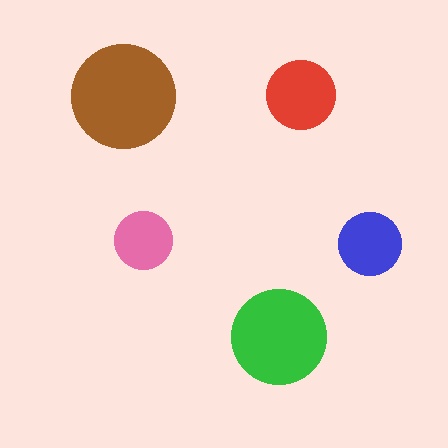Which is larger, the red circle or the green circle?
The green one.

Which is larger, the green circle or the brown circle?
The brown one.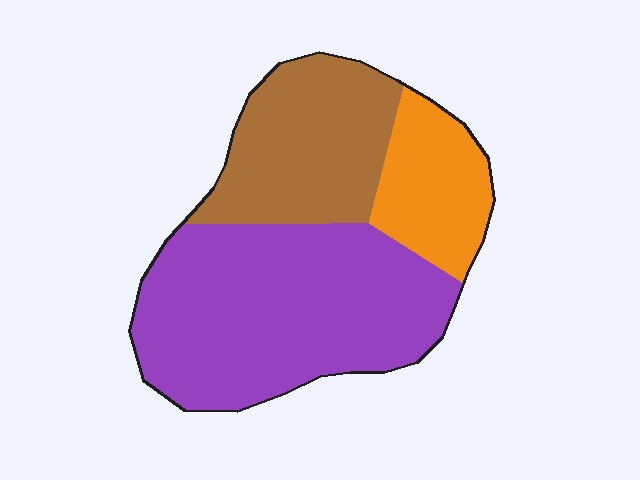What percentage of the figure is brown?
Brown covers 29% of the figure.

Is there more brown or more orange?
Brown.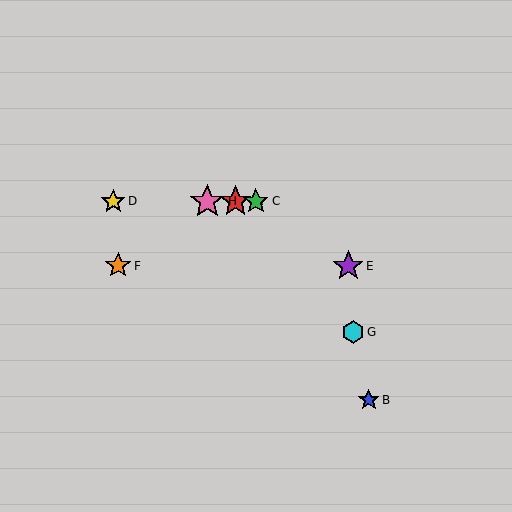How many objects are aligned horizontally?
4 objects (A, C, D, H) are aligned horizontally.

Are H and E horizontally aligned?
No, H is at y≈201 and E is at y≈266.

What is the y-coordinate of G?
Object G is at y≈332.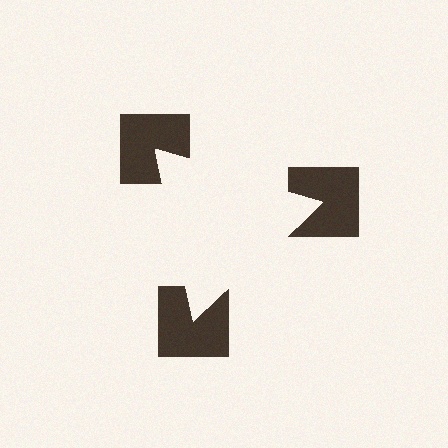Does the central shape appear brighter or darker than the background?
It typically appears slightly brighter than the background, even though no actual brightness change is drawn.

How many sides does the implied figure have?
3 sides.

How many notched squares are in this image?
There are 3 — one at each vertex of the illusory triangle.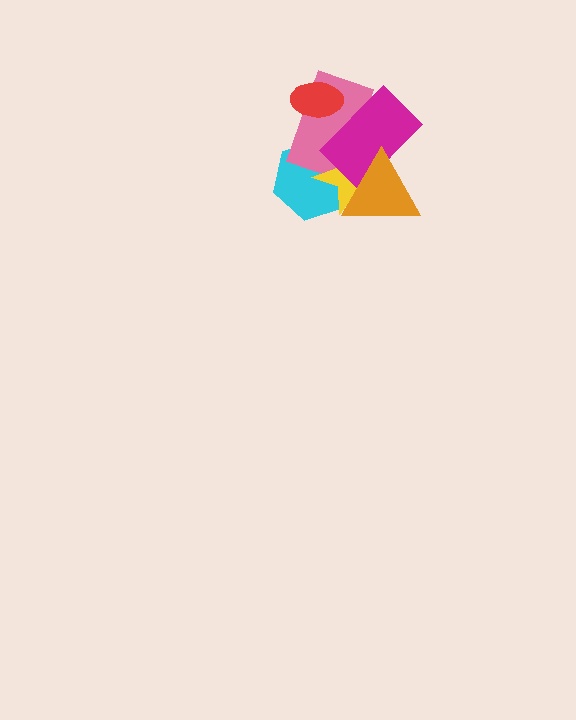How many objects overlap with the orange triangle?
3 objects overlap with the orange triangle.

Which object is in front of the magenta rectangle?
The orange triangle is in front of the magenta rectangle.